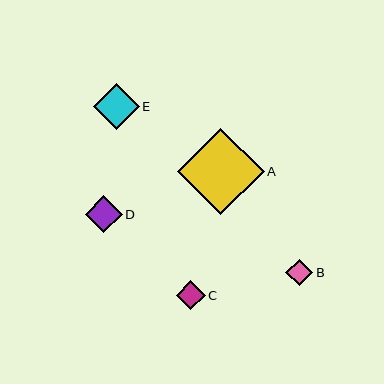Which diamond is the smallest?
Diamond B is the smallest with a size of approximately 27 pixels.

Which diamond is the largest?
Diamond A is the largest with a size of approximately 87 pixels.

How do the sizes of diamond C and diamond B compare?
Diamond C and diamond B are approximately the same size.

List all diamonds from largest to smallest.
From largest to smallest: A, E, D, C, B.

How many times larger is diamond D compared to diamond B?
Diamond D is approximately 1.4 times the size of diamond B.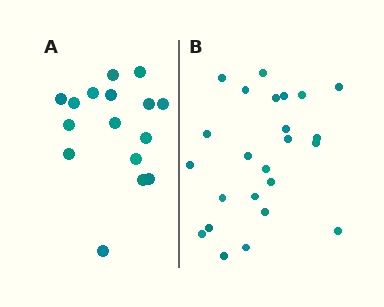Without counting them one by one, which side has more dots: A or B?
Region B (the right region) has more dots.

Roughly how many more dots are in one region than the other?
Region B has roughly 8 or so more dots than region A.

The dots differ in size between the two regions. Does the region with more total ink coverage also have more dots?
No. Region A has more total ink coverage because its dots are larger, but region B actually contains more individual dots. Total area can be misleading — the number of items is what matters here.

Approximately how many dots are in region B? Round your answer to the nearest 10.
About 20 dots. (The exact count is 24, which rounds to 20.)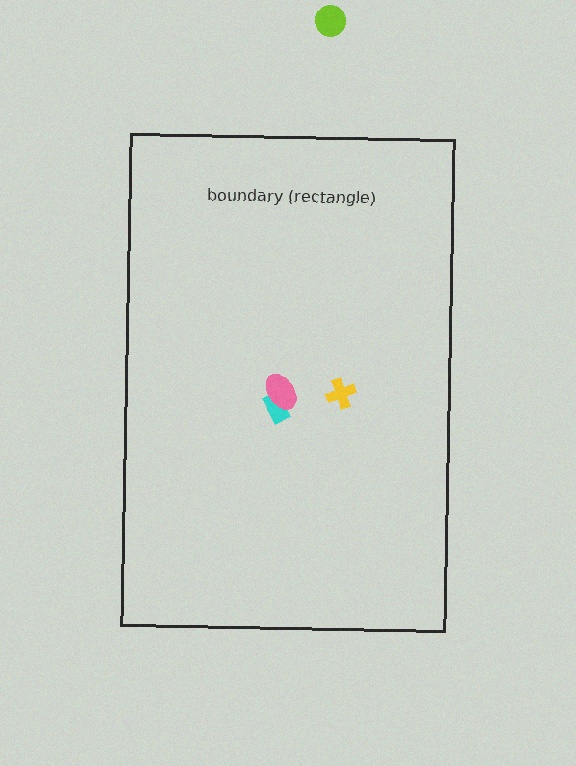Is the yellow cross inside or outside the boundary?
Inside.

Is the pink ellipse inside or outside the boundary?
Inside.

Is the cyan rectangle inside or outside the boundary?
Inside.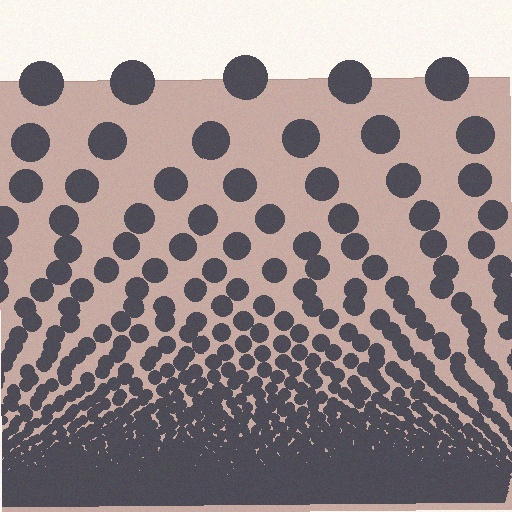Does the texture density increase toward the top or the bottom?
Density increases toward the bottom.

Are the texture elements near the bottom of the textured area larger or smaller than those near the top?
Smaller. The gradient is inverted — elements near the bottom are smaller and denser.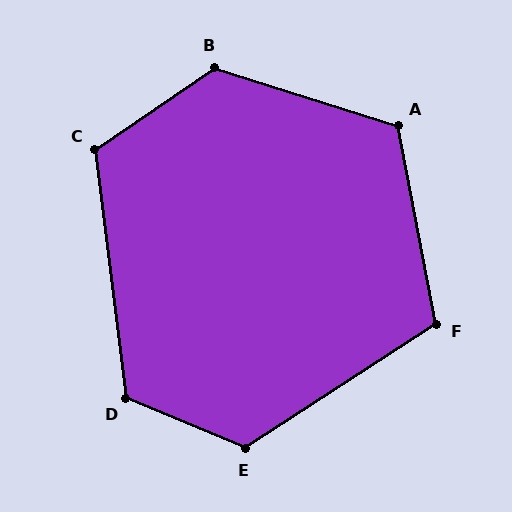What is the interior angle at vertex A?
Approximately 118 degrees (obtuse).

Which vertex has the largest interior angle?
B, at approximately 128 degrees.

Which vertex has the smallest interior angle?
F, at approximately 112 degrees.